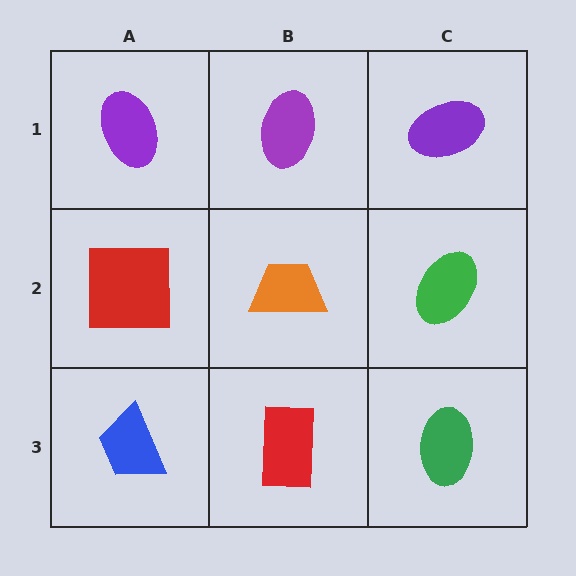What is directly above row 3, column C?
A green ellipse.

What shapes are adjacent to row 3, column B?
An orange trapezoid (row 2, column B), a blue trapezoid (row 3, column A), a green ellipse (row 3, column C).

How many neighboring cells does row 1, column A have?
2.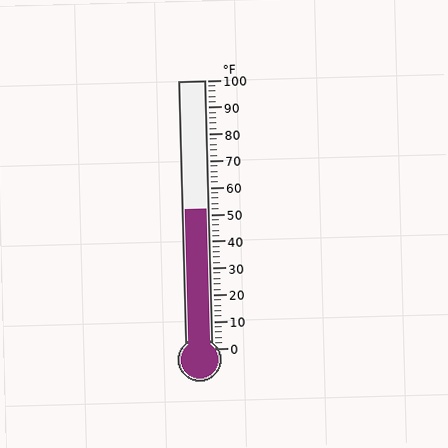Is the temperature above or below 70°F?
The temperature is below 70°F.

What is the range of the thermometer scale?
The thermometer scale ranges from 0°F to 100°F.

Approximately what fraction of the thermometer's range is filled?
The thermometer is filled to approximately 50% of its range.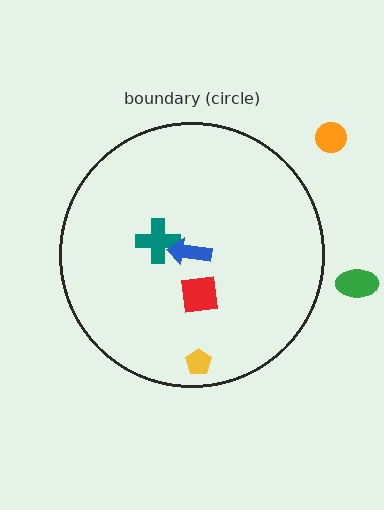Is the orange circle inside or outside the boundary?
Outside.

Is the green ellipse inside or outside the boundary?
Outside.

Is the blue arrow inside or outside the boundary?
Inside.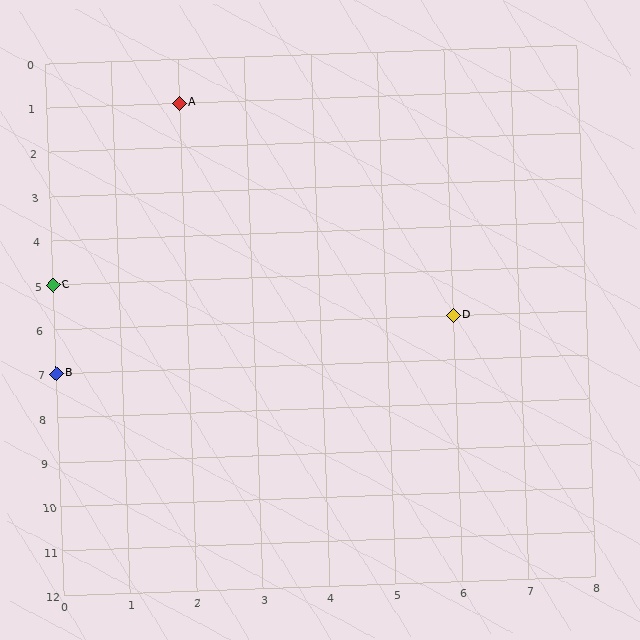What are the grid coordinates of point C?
Point C is at grid coordinates (0, 5).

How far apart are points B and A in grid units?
Points B and A are 2 columns and 6 rows apart (about 6.3 grid units diagonally).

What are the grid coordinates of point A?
Point A is at grid coordinates (2, 1).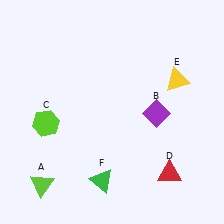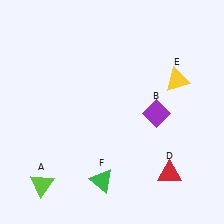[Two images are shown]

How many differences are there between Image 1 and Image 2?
There is 1 difference between the two images.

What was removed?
The lime hexagon (C) was removed in Image 2.